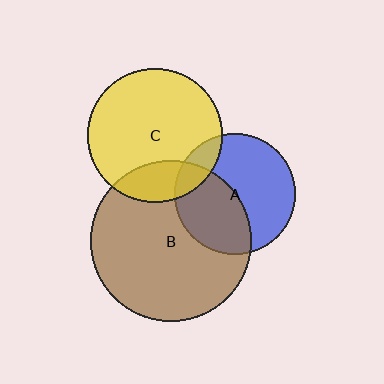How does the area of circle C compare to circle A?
Approximately 1.2 times.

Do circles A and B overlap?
Yes.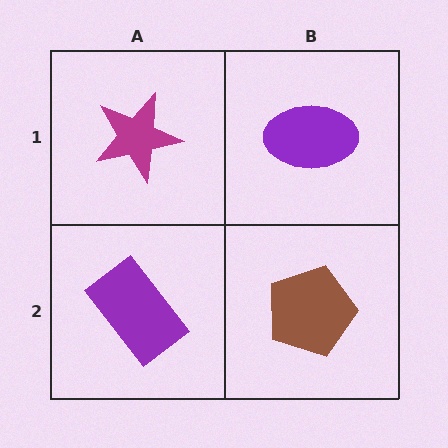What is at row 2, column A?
A purple rectangle.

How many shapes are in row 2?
2 shapes.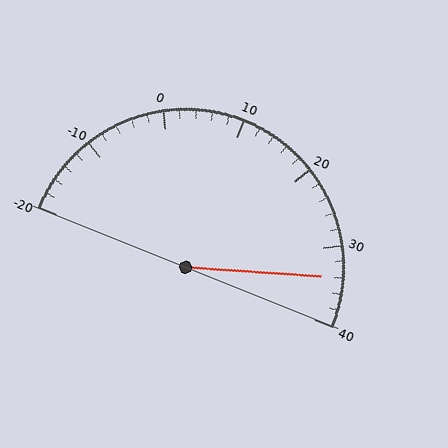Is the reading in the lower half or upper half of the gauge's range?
The reading is in the upper half of the range (-20 to 40).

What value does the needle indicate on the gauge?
The needle indicates approximately 34.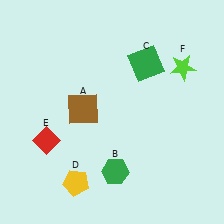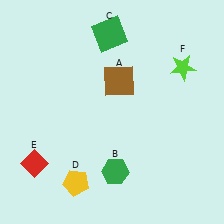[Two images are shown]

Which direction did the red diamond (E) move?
The red diamond (E) moved down.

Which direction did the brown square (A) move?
The brown square (A) moved right.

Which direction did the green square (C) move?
The green square (C) moved left.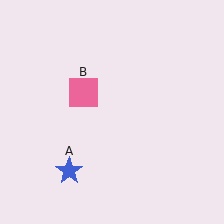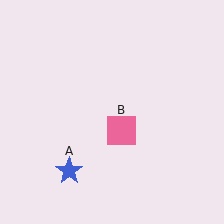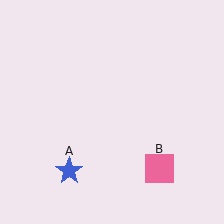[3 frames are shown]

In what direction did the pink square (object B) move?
The pink square (object B) moved down and to the right.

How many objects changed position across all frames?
1 object changed position: pink square (object B).